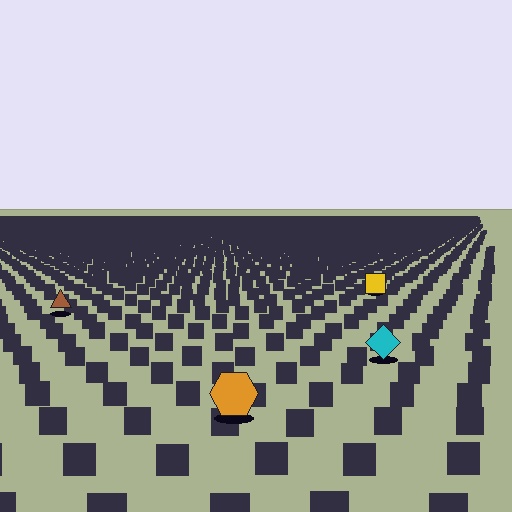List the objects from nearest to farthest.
From nearest to farthest: the orange hexagon, the cyan diamond, the brown triangle, the yellow square.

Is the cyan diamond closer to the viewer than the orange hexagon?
No. The orange hexagon is closer — you can tell from the texture gradient: the ground texture is coarser near it.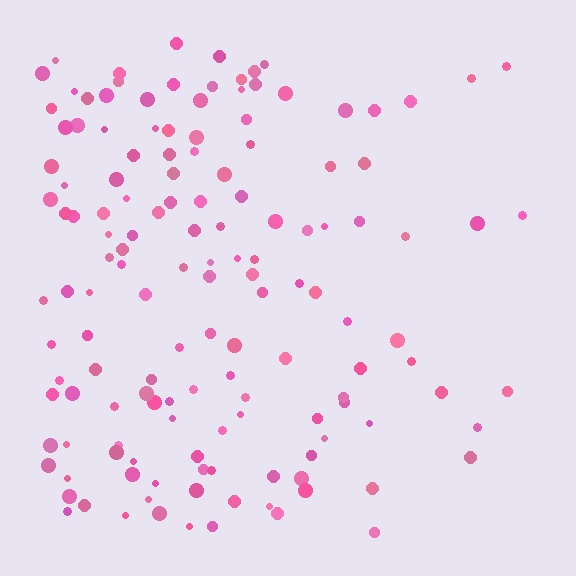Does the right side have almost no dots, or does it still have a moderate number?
Still a moderate number, just noticeably fewer than the left.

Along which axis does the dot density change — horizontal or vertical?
Horizontal.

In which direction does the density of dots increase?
From right to left, with the left side densest.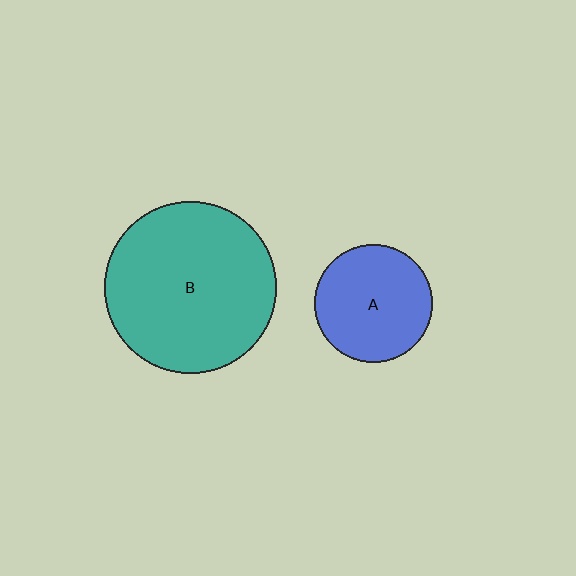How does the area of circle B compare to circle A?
Approximately 2.1 times.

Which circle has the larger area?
Circle B (teal).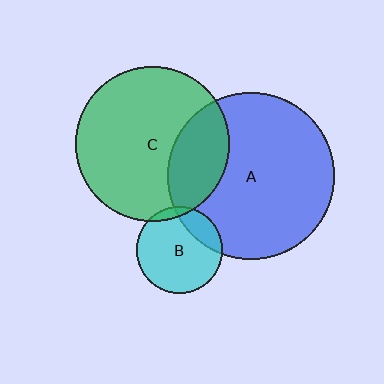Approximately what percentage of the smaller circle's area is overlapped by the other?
Approximately 20%.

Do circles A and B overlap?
Yes.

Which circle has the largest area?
Circle A (blue).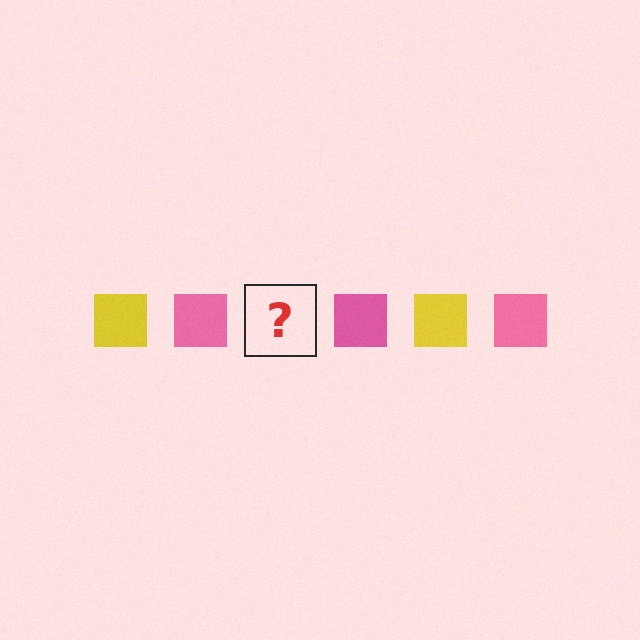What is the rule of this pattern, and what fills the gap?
The rule is that the pattern cycles through yellow, pink squares. The gap should be filled with a yellow square.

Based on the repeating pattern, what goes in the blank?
The blank should be a yellow square.